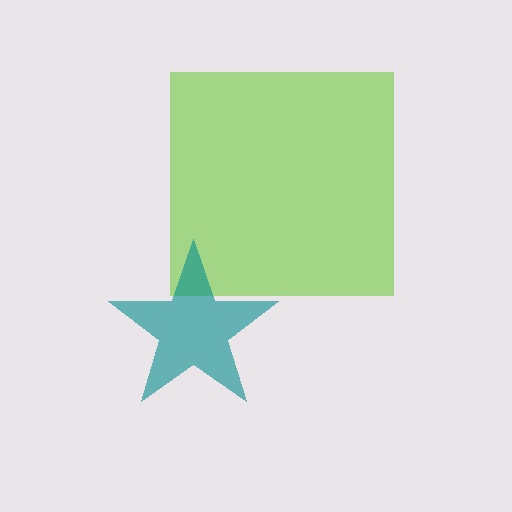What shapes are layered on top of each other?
The layered shapes are: a lime square, a teal star.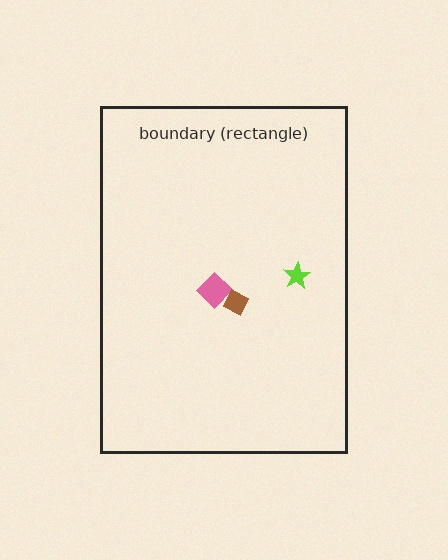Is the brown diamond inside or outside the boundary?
Inside.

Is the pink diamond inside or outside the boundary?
Inside.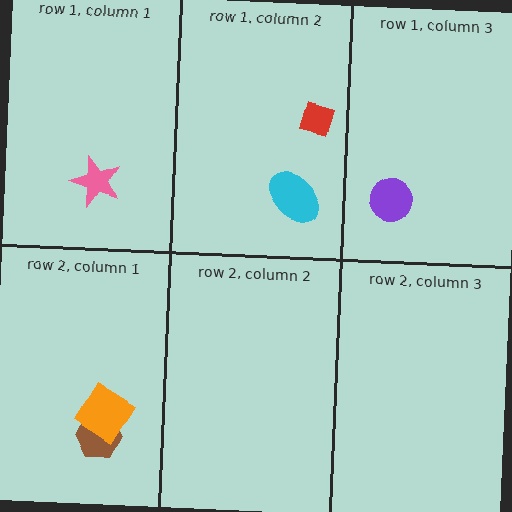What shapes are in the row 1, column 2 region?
The red diamond, the cyan ellipse.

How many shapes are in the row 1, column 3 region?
1.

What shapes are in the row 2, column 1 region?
The brown hexagon, the orange diamond.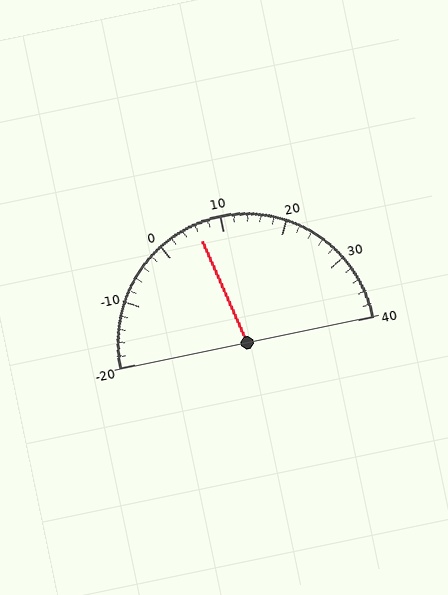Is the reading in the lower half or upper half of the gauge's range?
The reading is in the lower half of the range (-20 to 40).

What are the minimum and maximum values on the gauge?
The gauge ranges from -20 to 40.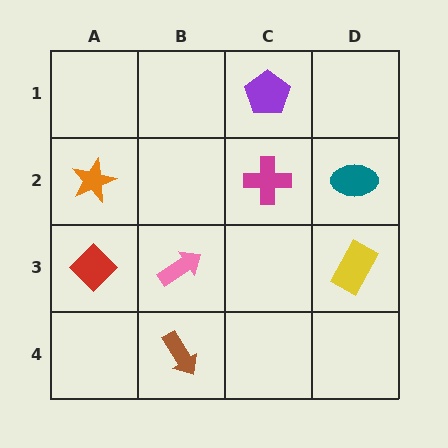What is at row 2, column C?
A magenta cross.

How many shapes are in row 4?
1 shape.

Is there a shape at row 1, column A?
No, that cell is empty.